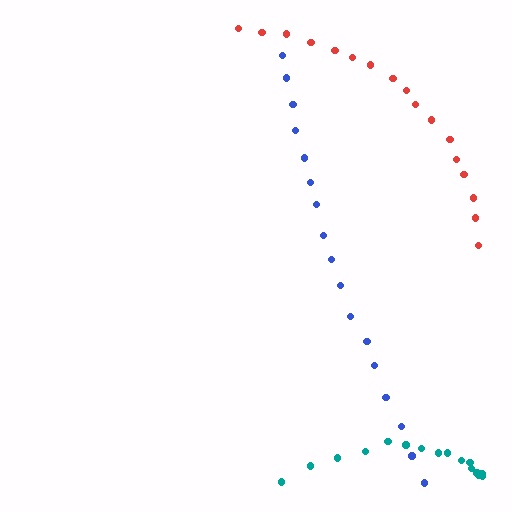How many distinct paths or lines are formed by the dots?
There are 3 distinct paths.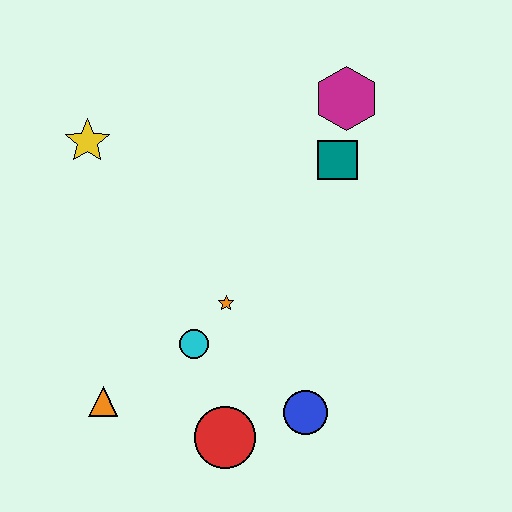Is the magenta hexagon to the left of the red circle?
No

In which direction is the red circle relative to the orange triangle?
The red circle is to the right of the orange triangle.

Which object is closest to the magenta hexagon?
The teal square is closest to the magenta hexagon.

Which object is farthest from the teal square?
The orange triangle is farthest from the teal square.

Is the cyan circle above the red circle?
Yes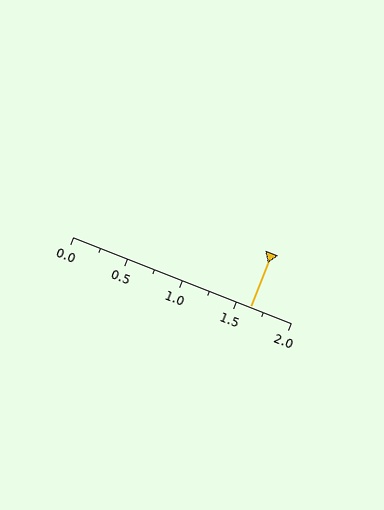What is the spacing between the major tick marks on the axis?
The major ticks are spaced 0.5 apart.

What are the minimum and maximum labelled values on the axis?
The axis runs from 0.0 to 2.0.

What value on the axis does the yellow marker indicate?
The marker indicates approximately 1.62.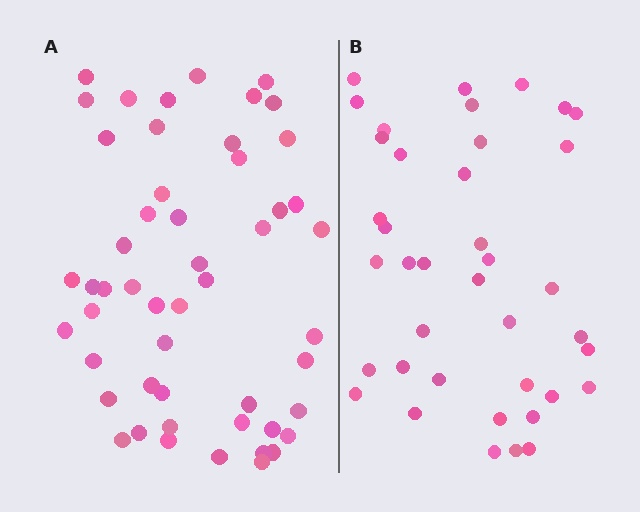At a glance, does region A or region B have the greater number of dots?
Region A (the left region) has more dots.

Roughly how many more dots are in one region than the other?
Region A has roughly 12 or so more dots than region B.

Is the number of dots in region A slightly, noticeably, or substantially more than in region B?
Region A has noticeably more, but not dramatically so. The ratio is roughly 1.3 to 1.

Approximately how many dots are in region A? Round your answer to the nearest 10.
About 50 dots. (The exact count is 51, which rounds to 50.)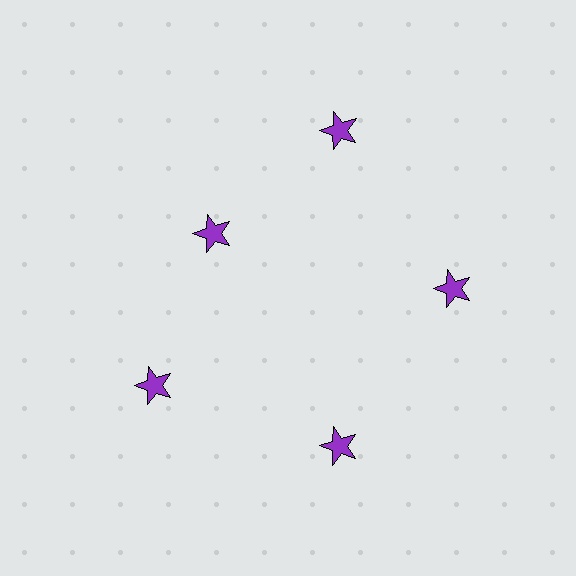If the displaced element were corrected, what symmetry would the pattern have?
It would have 5-fold rotational symmetry — the pattern would map onto itself every 72 degrees.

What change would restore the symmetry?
The symmetry would be restored by moving it outward, back onto the ring so that all 5 stars sit at equal angles and equal distance from the center.